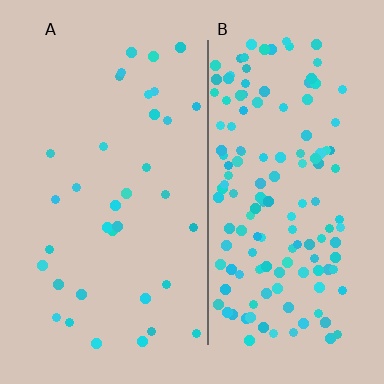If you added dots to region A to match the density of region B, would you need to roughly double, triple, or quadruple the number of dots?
Approximately quadruple.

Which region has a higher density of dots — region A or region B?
B (the right).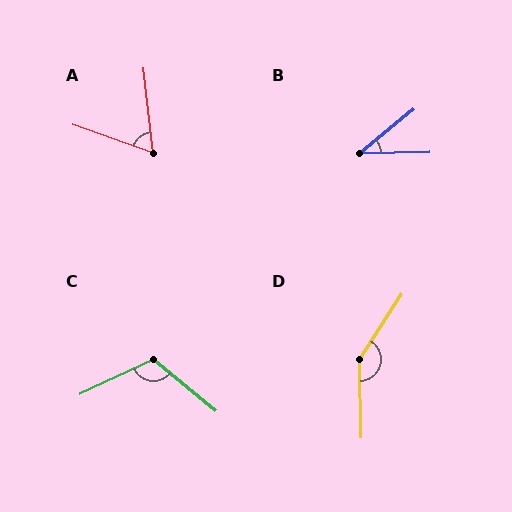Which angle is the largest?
D, at approximately 146 degrees.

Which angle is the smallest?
B, at approximately 38 degrees.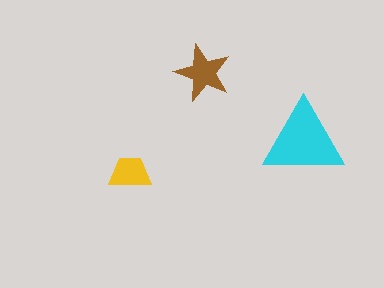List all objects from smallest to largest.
The yellow trapezoid, the brown star, the cyan triangle.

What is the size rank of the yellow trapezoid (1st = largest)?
3rd.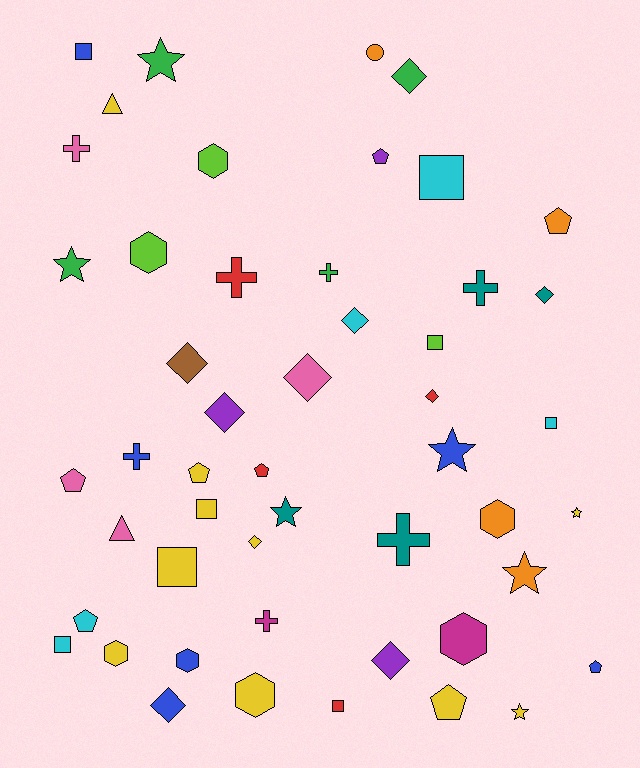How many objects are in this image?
There are 50 objects.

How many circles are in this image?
There is 1 circle.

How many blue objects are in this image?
There are 6 blue objects.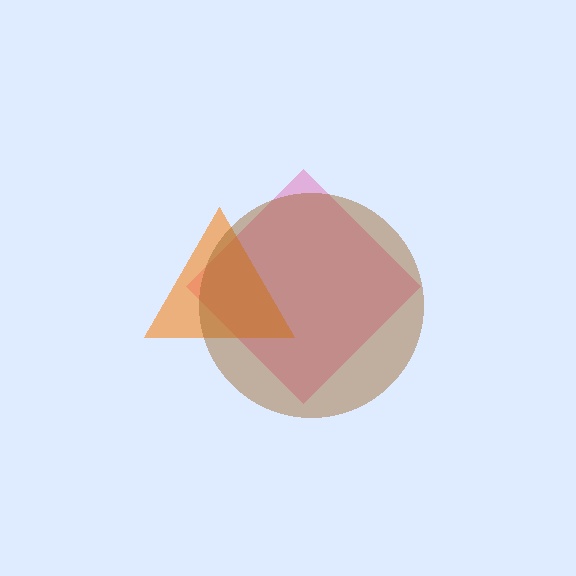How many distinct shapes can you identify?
There are 3 distinct shapes: a pink diamond, an orange triangle, a brown circle.